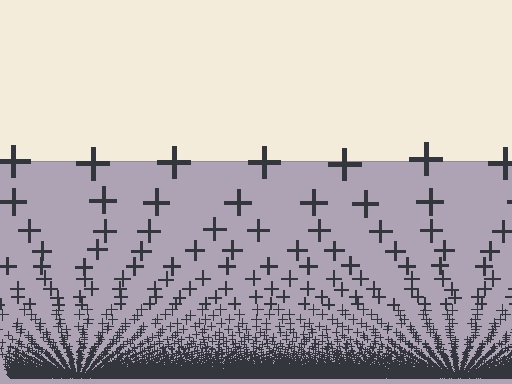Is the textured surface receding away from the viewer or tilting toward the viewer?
The surface appears to tilt toward the viewer. Texture elements get larger and sparser toward the top.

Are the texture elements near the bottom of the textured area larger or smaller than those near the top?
Smaller. The gradient is inverted — elements near the bottom are smaller and denser.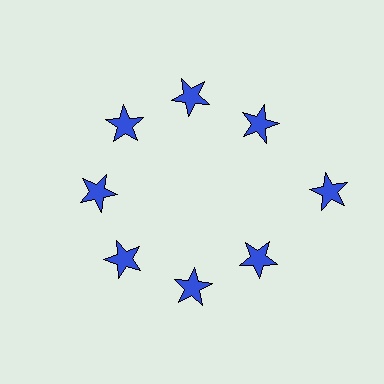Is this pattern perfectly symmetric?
No. The 8 blue stars are arranged in a ring, but one element near the 3 o'clock position is pushed outward from the center, breaking the 8-fold rotational symmetry.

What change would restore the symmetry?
The symmetry would be restored by moving it inward, back onto the ring so that all 8 stars sit at equal angles and equal distance from the center.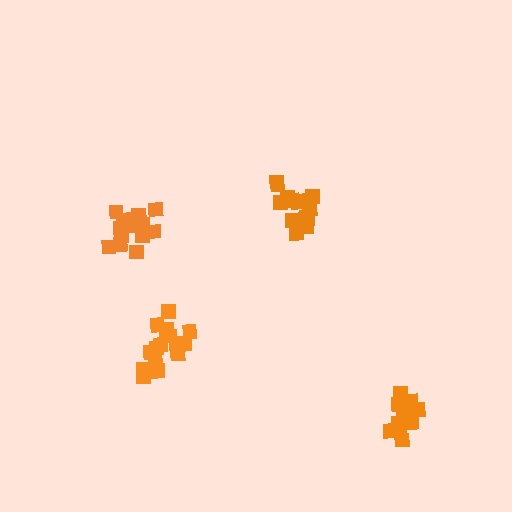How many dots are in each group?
Group 1: 14 dots, Group 2: 14 dots, Group 3: 16 dots, Group 4: 16 dots (60 total).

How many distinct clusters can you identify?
There are 4 distinct clusters.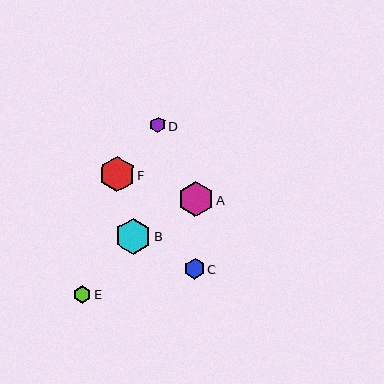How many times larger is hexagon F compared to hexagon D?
Hexagon F is approximately 2.2 times the size of hexagon D.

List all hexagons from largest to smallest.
From largest to smallest: B, A, F, C, E, D.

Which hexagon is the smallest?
Hexagon D is the smallest with a size of approximately 16 pixels.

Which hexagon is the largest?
Hexagon B is the largest with a size of approximately 36 pixels.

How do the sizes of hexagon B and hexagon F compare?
Hexagon B and hexagon F are approximately the same size.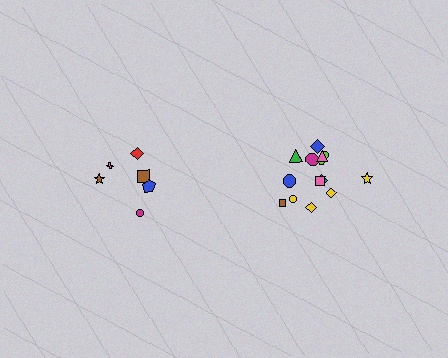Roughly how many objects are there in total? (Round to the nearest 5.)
Roughly 20 objects in total.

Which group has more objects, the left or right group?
The right group.